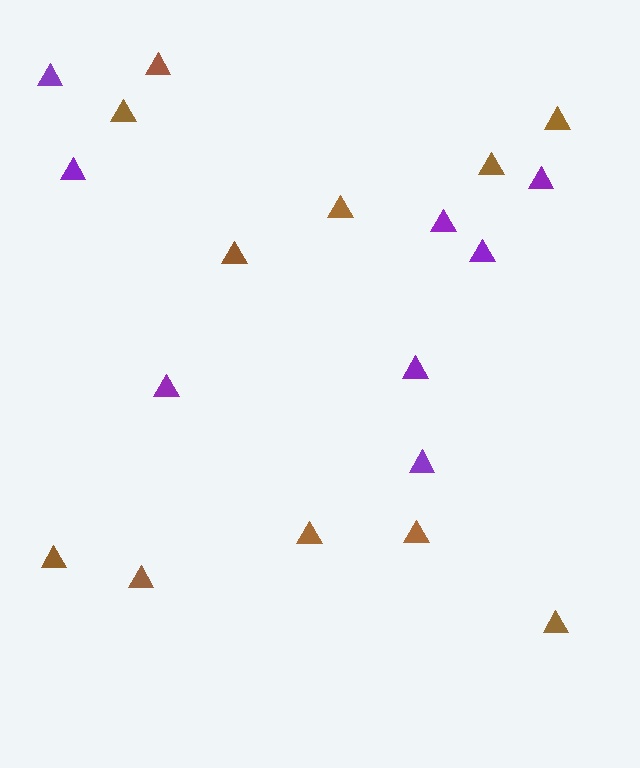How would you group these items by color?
There are 2 groups: one group of brown triangles (11) and one group of purple triangles (8).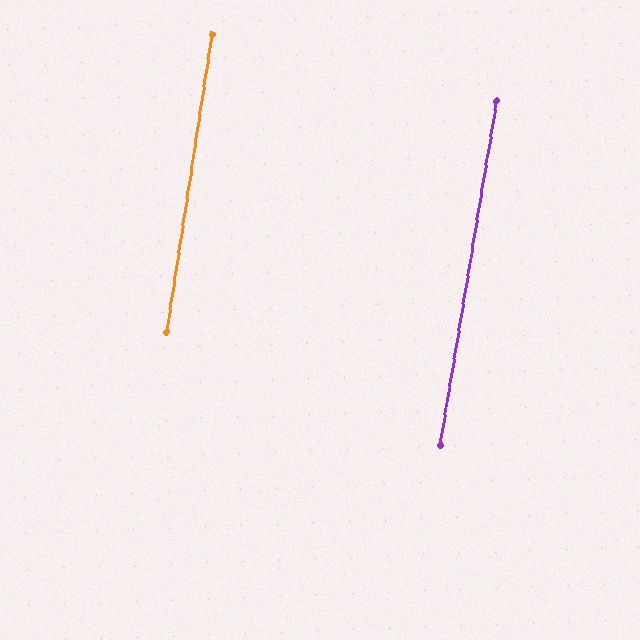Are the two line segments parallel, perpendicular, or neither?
Parallel — their directions differ by only 0.8°.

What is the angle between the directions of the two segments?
Approximately 1 degree.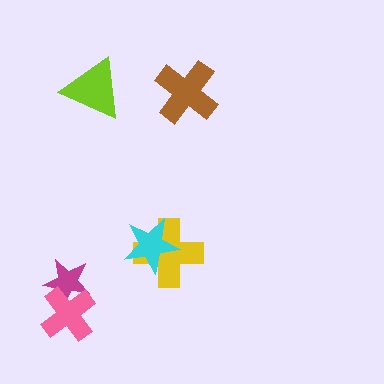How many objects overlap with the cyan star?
1 object overlaps with the cyan star.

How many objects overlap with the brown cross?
0 objects overlap with the brown cross.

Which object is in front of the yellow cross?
The cyan star is in front of the yellow cross.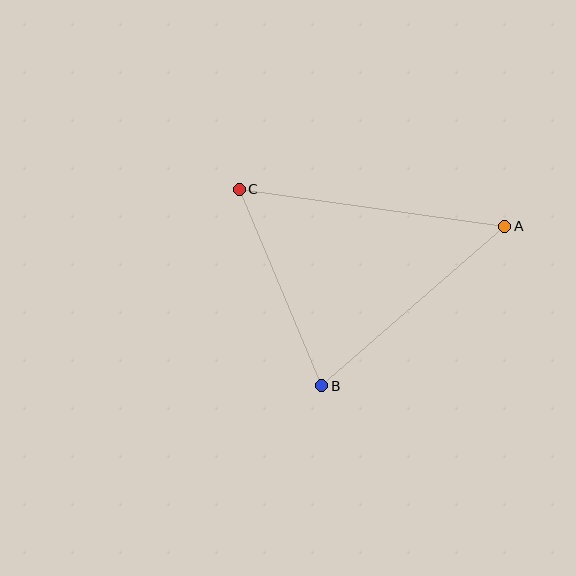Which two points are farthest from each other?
Points A and C are farthest from each other.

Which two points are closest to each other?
Points B and C are closest to each other.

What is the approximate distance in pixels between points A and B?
The distance between A and B is approximately 242 pixels.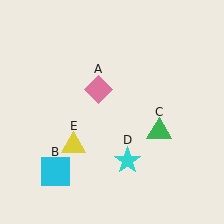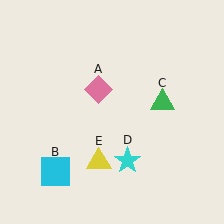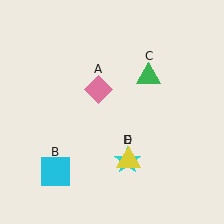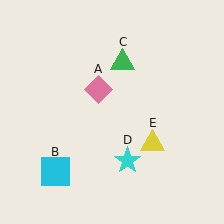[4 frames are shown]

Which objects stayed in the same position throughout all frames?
Pink diamond (object A) and cyan square (object B) and cyan star (object D) remained stationary.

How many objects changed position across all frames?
2 objects changed position: green triangle (object C), yellow triangle (object E).